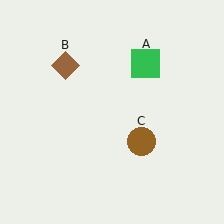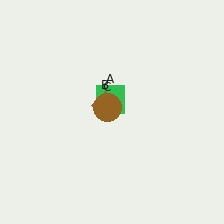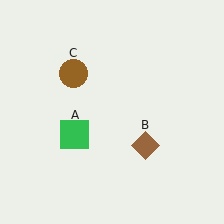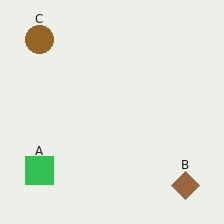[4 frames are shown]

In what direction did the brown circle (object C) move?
The brown circle (object C) moved up and to the left.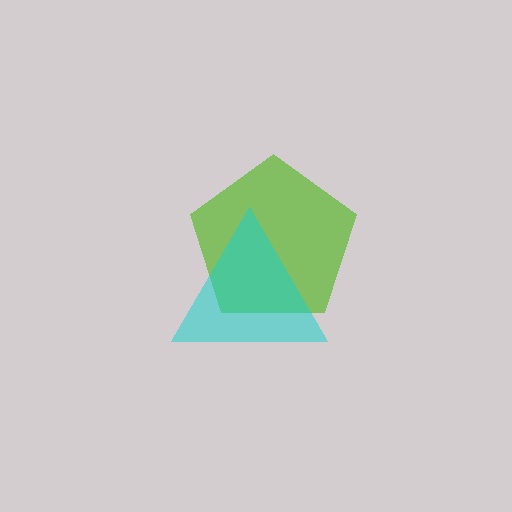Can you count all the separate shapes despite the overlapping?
Yes, there are 2 separate shapes.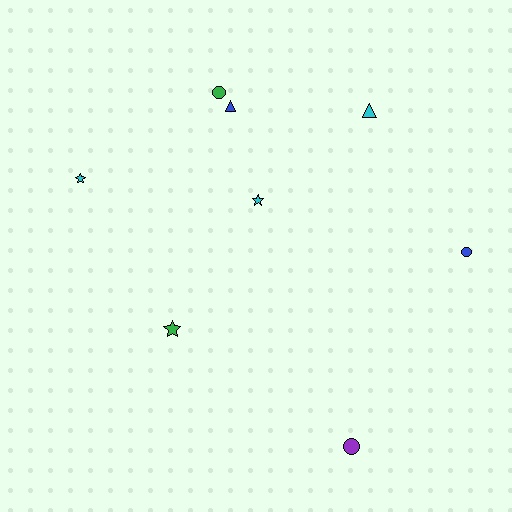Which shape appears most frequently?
Star, with 3 objects.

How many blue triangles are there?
There is 1 blue triangle.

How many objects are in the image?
There are 8 objects.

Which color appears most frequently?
Cyan, with 3 objects.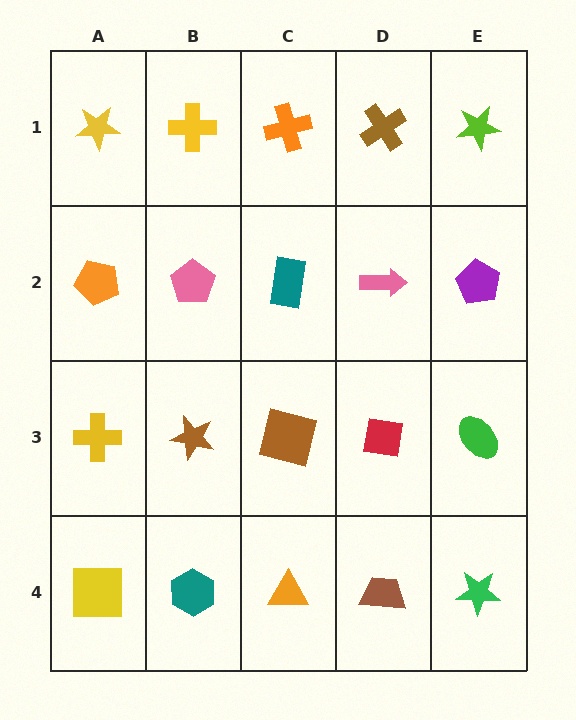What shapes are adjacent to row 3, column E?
A purple pentagon (row 2, column E), a green star (row 4, column E), a red square (row 3, column D).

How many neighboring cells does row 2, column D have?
4.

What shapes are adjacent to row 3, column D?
A pink arrow (row 2, column D), a brown trapezoid (row 4, column D), a brown square (row 3, column C), a green ellipse (row 3, column E).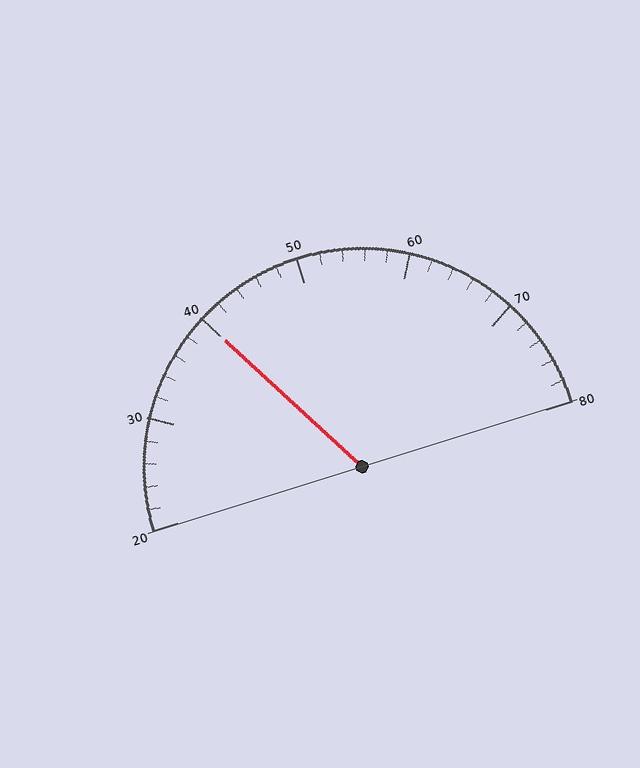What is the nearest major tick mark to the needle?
The nearest major tick mark is 40.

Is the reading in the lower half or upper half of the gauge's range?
The reading is in the lower half of the range (20 to 80).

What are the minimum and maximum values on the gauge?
The gauge ranges from 20 to 80.